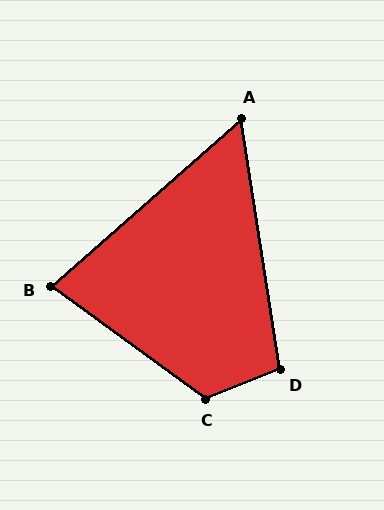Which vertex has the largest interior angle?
C, at approximately 122 degrees.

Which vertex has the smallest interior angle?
A, at approximately 58 degrees.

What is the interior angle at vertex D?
Approximately 103 degrees (obtuse).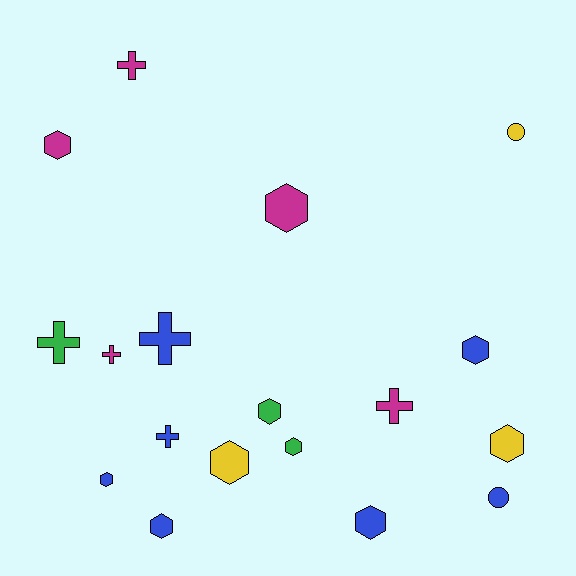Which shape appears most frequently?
Hexagon, with 10 objects.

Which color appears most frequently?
Blue, with 7 objects.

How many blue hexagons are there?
There are 4 blue hexagons.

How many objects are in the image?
There are 18 objects.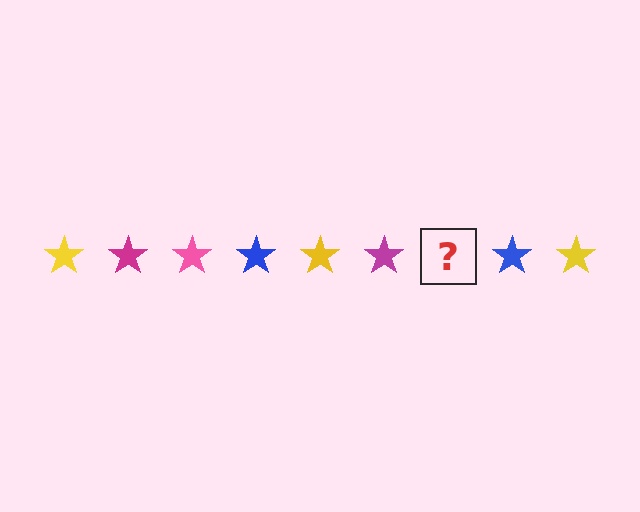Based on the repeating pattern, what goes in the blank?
The blank should be a pink star.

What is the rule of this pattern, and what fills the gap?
The rule is that the pattern cycles through yellow, magenta, pink, blue stars. The gap should be filled with a pink star.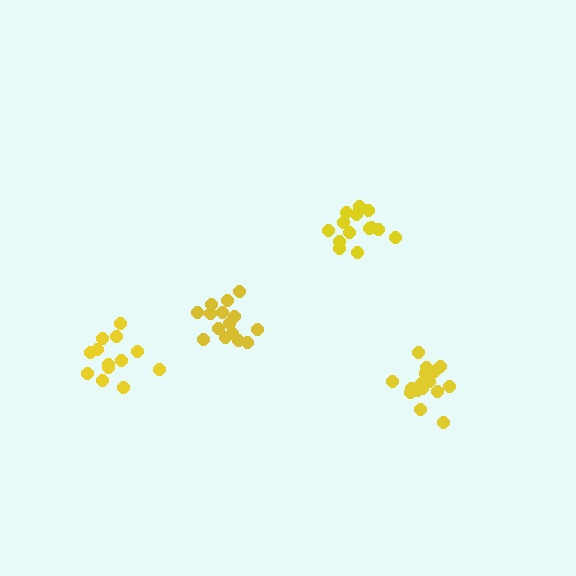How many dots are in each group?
Group 1: 15 dots, Group 2: 14 dots, Group 3: 13 dots, Group 4: 17 dots (59 total).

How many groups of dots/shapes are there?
There are 4 groups.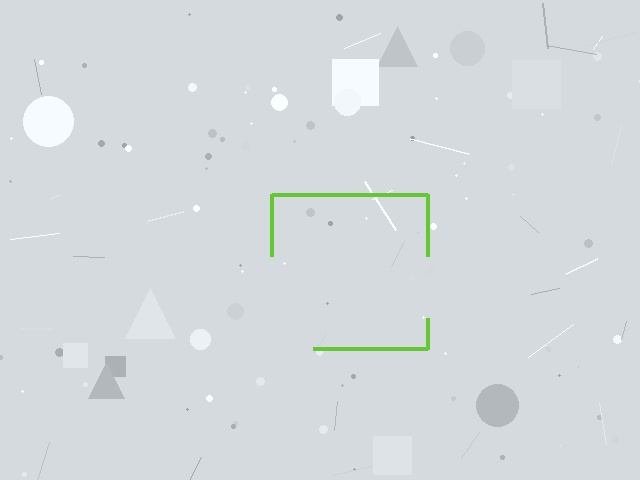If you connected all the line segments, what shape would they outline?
They would outline a square.